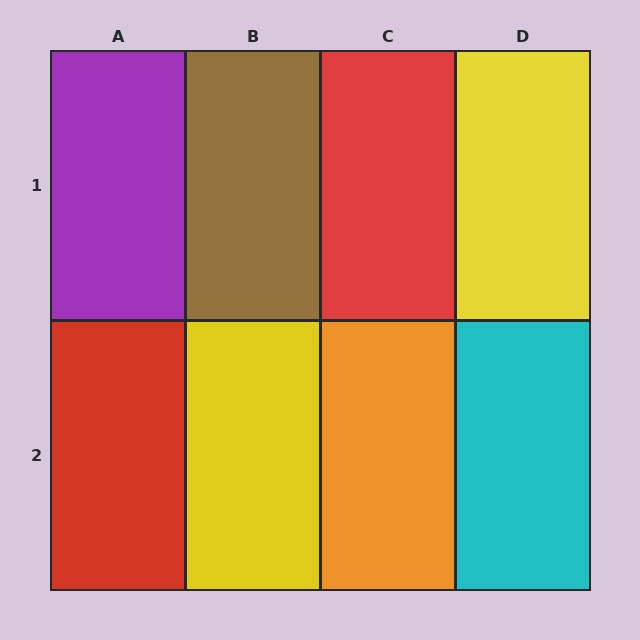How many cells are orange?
1 cell is orange.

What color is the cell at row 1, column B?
Brown.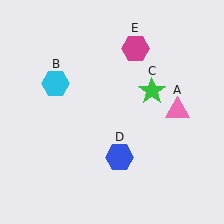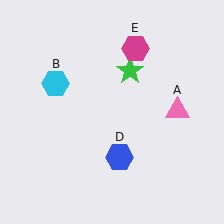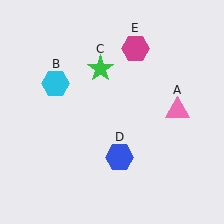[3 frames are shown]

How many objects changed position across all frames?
1 object changed position: green star (object C).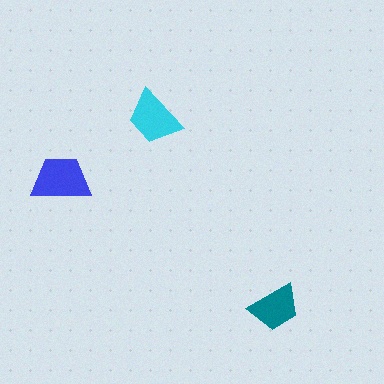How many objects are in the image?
There are 3 objects in the image.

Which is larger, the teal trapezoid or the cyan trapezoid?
The cyan one.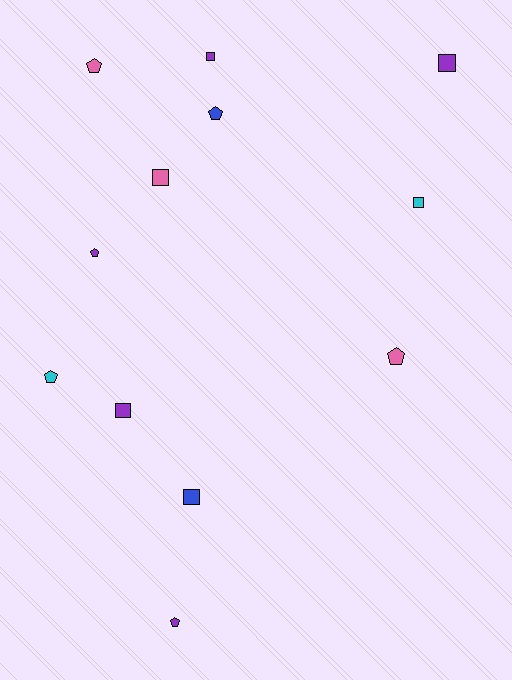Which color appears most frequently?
Purple, with 5 objects.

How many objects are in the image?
There are 12 objects.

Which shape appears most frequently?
Square, with 6 objects.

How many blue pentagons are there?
There is 1 blue pentagon.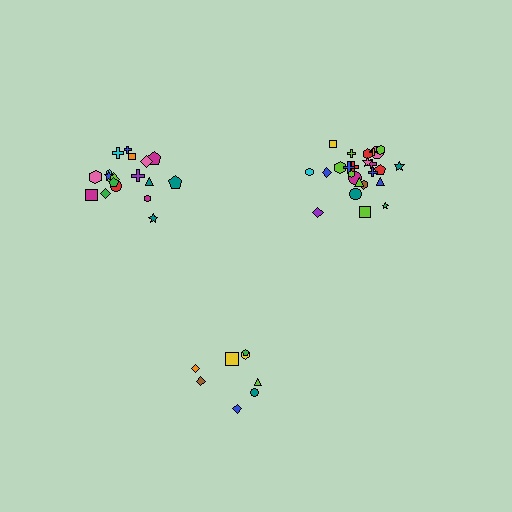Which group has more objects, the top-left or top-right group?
The top-right group.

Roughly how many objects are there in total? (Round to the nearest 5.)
Roughly 50 objects in total.